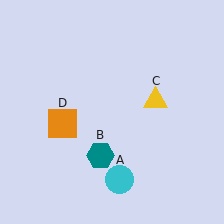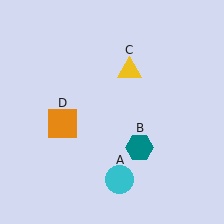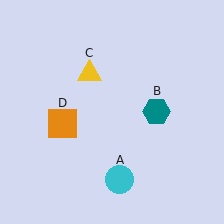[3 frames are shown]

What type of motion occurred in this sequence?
The teal hexagon (object B), yellow triangle (object C) rotated counterclockwise around the center of the scene.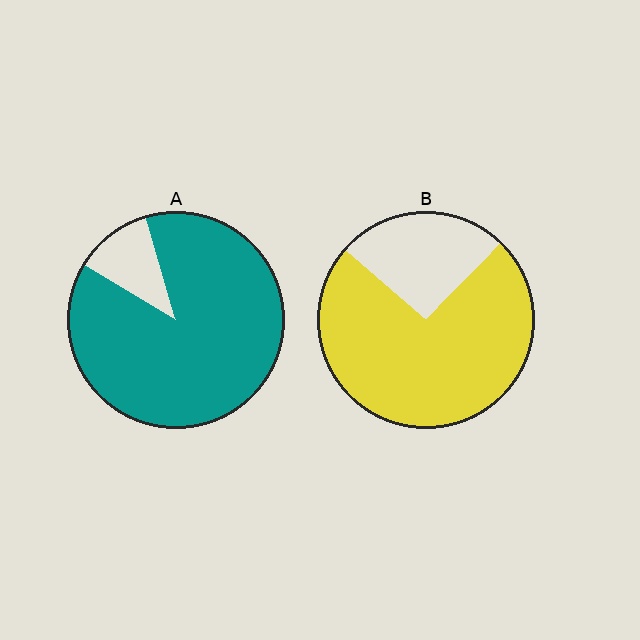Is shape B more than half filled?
Yes.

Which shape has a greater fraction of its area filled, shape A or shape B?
Shape A.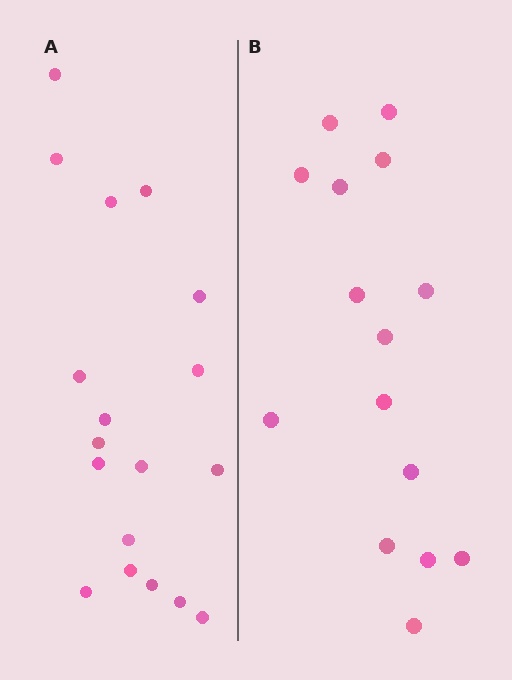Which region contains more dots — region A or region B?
Region A (the left region) has more dots.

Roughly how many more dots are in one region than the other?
Region A has just a few more — roughly 2 or 3 more dots than region B.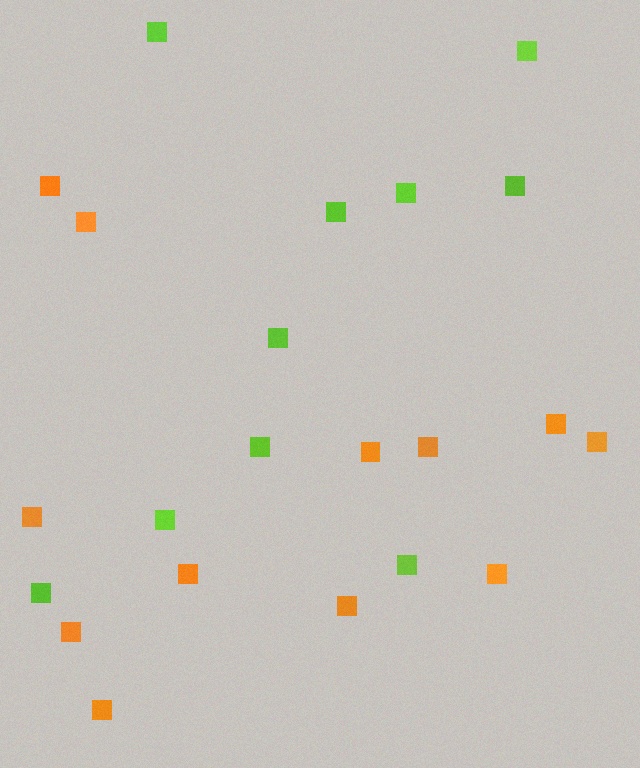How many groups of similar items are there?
There are 2 groups: one group of lime squares (10) and one group of orange squares (12).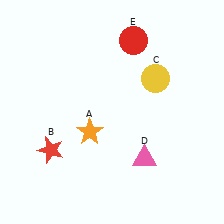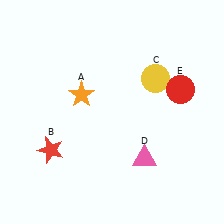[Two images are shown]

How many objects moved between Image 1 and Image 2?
2 objects moved between the two images.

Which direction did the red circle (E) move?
The red circle (E) moved down.